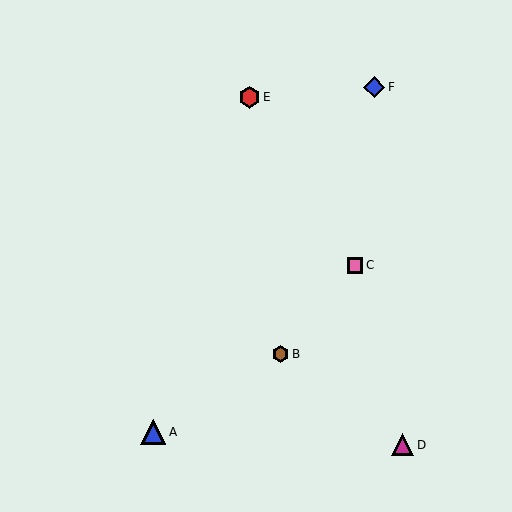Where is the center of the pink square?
The center of the pink square is at (355, 265).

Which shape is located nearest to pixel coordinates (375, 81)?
The blue diamond (labeled F) at (374, 87) is nearest to that location.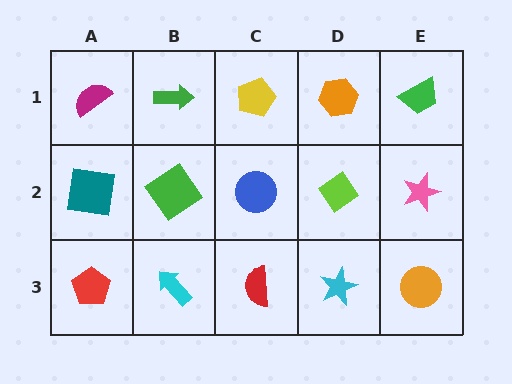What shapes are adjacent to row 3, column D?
A lime diamond (row 2, column D), a red semicircle (row 3, column C), an orange circle (row 3, column E).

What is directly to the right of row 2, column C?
A lime diamond.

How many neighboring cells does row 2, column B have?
4.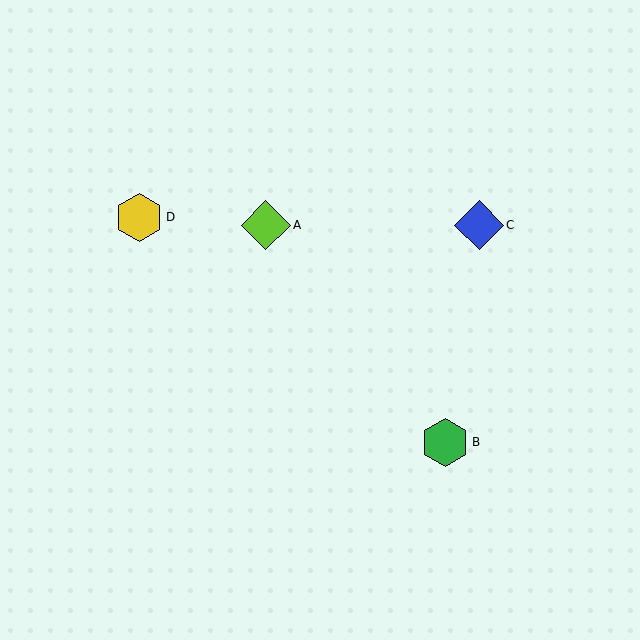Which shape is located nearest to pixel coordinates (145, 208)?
The yellow hexagon (labeled D) at (139, 217) is nearest to that location.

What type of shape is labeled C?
Shape C is a blue diamond.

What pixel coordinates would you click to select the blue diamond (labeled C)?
Click at (479, 225) to select the blue diamond C.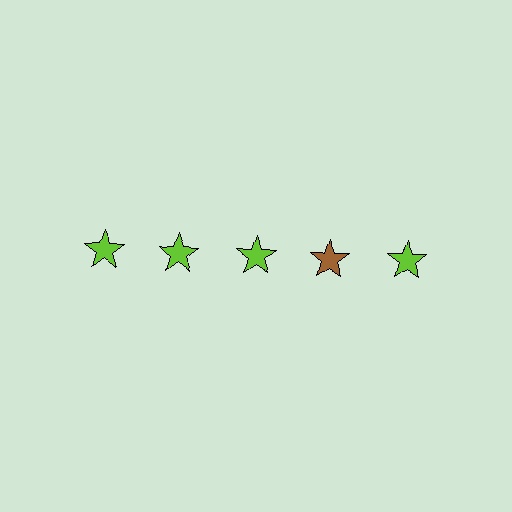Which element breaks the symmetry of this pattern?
The brown star in the top row, second from right column breaks the symmetry. All other shapes are lime stars.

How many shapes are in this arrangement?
There are 5 shapes arranged in a grid pattern.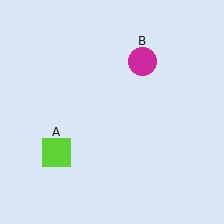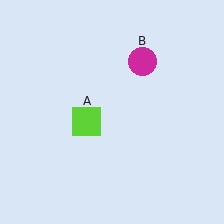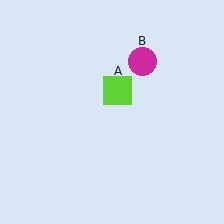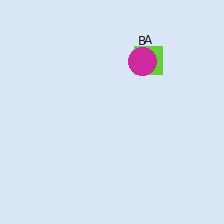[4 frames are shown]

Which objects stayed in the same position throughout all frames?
Magenta circle (object B) remained stationary.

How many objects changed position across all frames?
1 object changed position: lime square (object A).